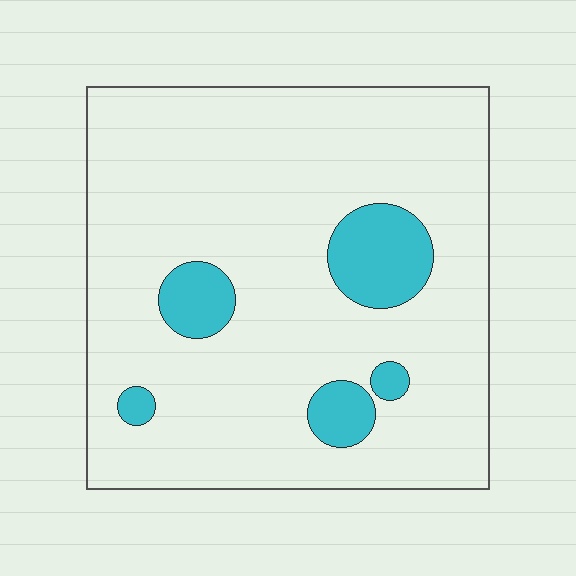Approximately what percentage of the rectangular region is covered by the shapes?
Approximately 10%.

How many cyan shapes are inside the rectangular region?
5.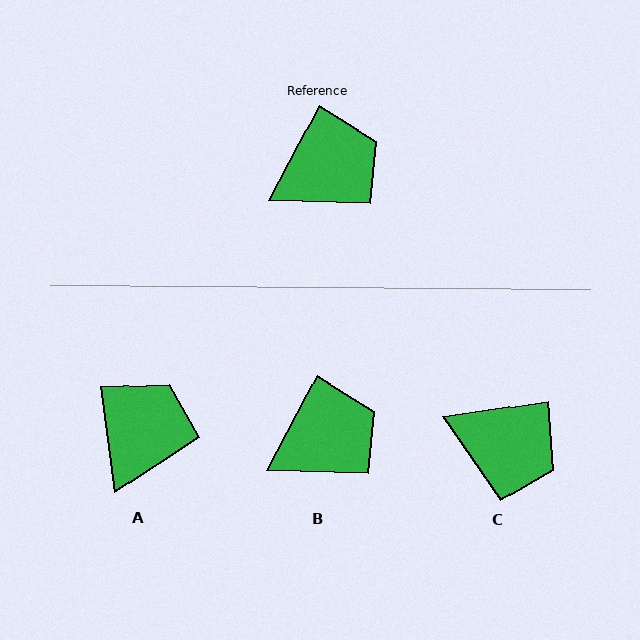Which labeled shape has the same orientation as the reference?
B.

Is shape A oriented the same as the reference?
No, it is off by about 35 degrees.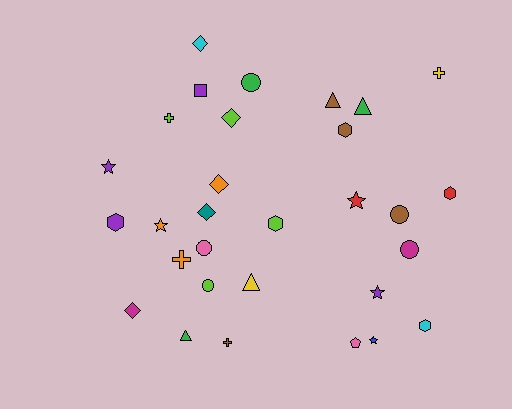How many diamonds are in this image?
There are 5 diamonds.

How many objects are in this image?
There are 30 objects.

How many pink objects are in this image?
There are 2 pink objects.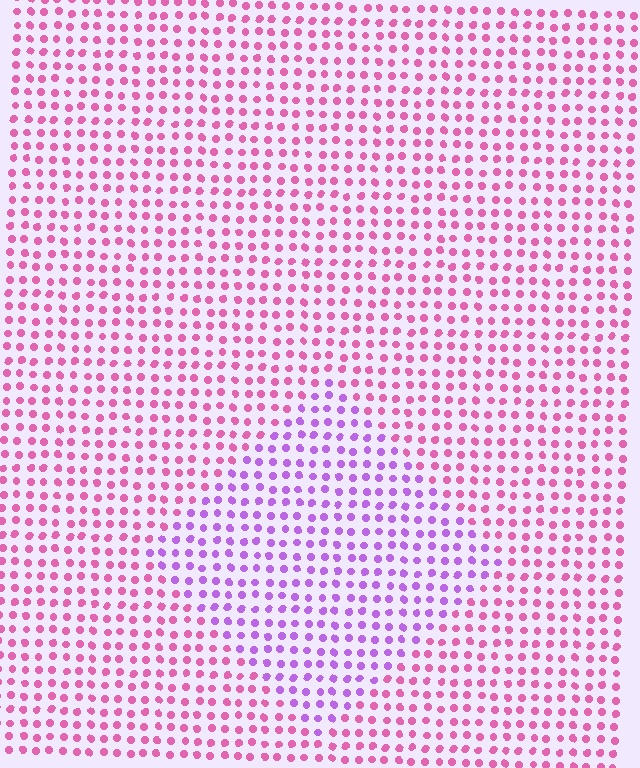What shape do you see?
I see a diamond.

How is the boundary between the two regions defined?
The boundary is defined purely by a slight shift in hue (about 43 degrees). Spacing, size, and orientation are identical on both sides.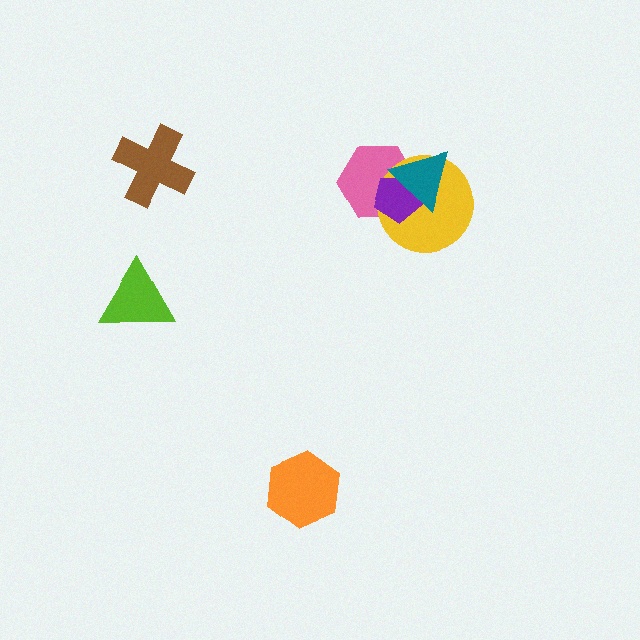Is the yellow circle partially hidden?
Yes, it is partially covered by another shape.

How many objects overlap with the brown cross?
0 objects overlap with the brown cross.